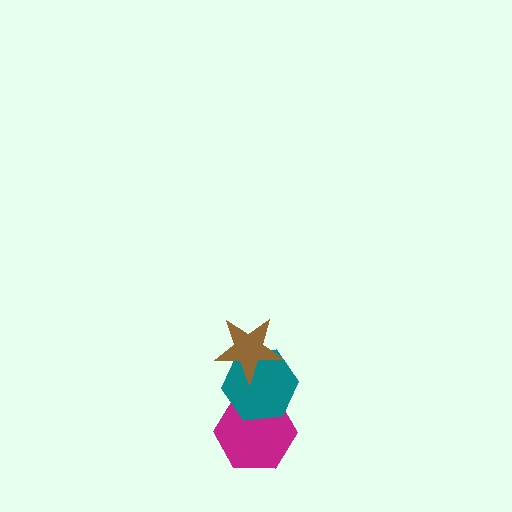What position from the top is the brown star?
The brown star is 1st from the top.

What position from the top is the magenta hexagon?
The magenta hexagon is 3rd from the top.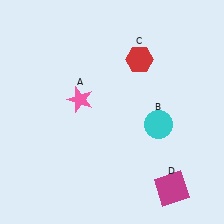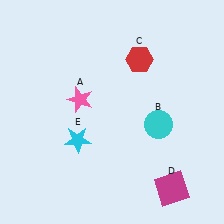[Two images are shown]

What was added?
A cyan star (E) was added in Image 2.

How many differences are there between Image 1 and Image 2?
There is 1 difference between the two images.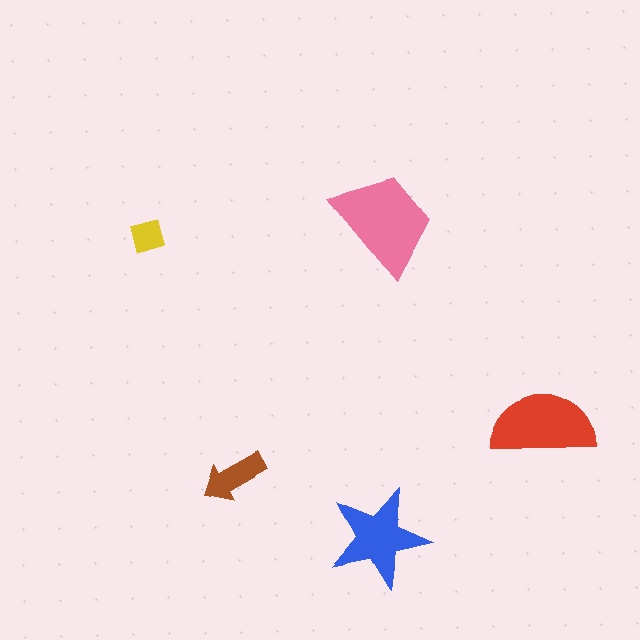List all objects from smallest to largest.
The yellow diamond, the brown arrow, the blue star, the red semicircle, the pink trapezoid.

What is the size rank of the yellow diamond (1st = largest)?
5th.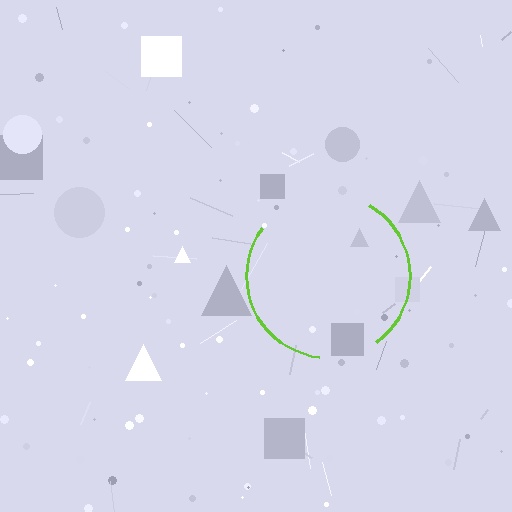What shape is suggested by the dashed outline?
The dashed outline suggests a circle.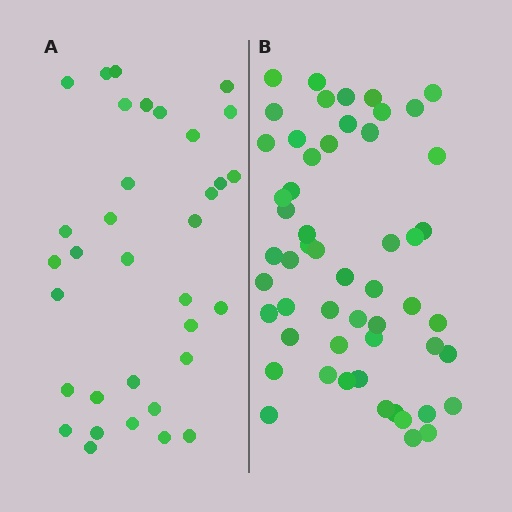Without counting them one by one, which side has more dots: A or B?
Region B (the right region) has more dots.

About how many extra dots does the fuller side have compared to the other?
Region B has approximately 20 more dots than region A.